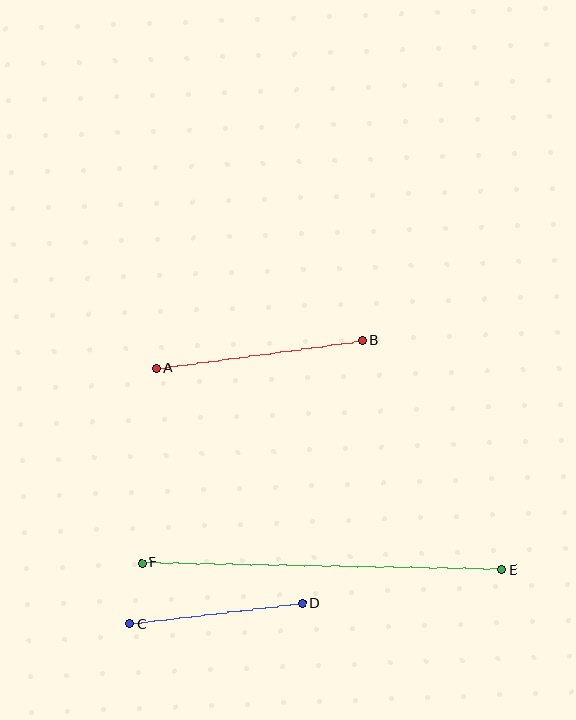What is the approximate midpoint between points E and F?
The midpoint is at approximately (322, 566) pixels.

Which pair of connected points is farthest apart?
Points E and F are farthest apart.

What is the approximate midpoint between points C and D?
The midpoint is at approximately (216, 614) pixels.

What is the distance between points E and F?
The distance is approximately 360 pixels.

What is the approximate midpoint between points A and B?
The midpoint is at approximately (260, 354) pixels.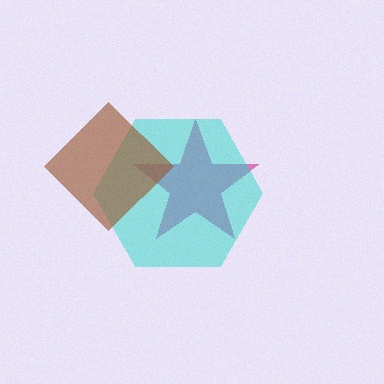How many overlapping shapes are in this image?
There are 3 overlapping shapes in the image.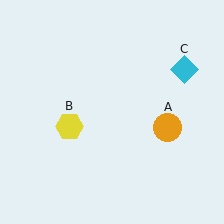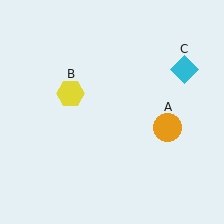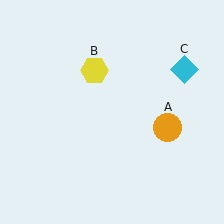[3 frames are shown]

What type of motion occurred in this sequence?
The yellow hexagon (object B) rotated clockwise around the center of the scene.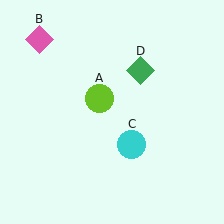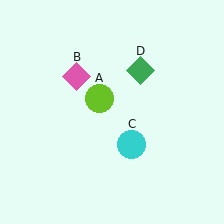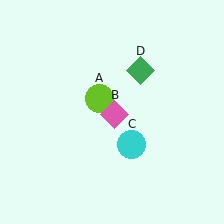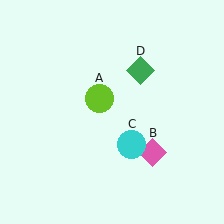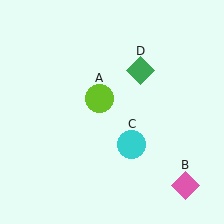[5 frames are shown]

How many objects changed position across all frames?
1 object changed position: pink diamond (object B).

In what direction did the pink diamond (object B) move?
The pink diamond (object B) moved down and to the right.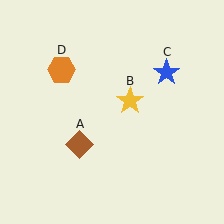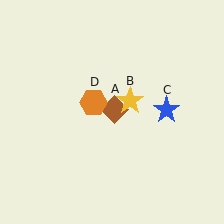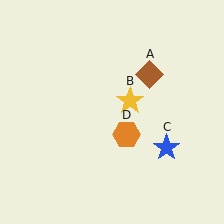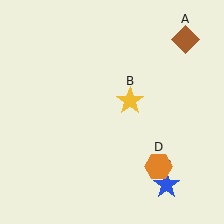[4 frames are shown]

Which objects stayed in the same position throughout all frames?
Yellow star (object B) remained stationary.